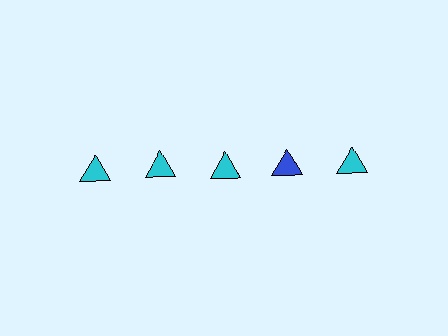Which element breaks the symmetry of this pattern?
The blue triangle in the top row, second from right column breaks the symmetry. All other shapes are cyan triangles.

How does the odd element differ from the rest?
It has a different color: blue instead of cyan.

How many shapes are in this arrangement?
There are 5 shapes arranged in a grid pattern.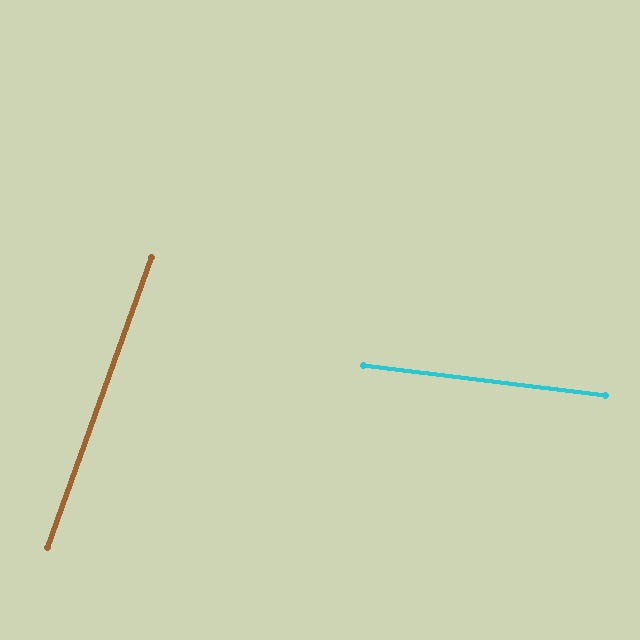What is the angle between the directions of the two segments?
Approximately 77 degrees.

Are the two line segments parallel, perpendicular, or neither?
Neither parallel nor perpendicular — they differ by about 77°.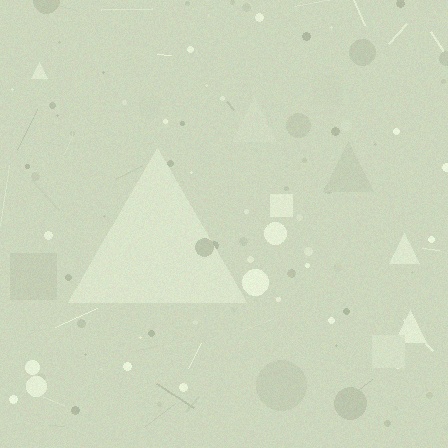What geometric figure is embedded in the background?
A triangle is embedded in the background.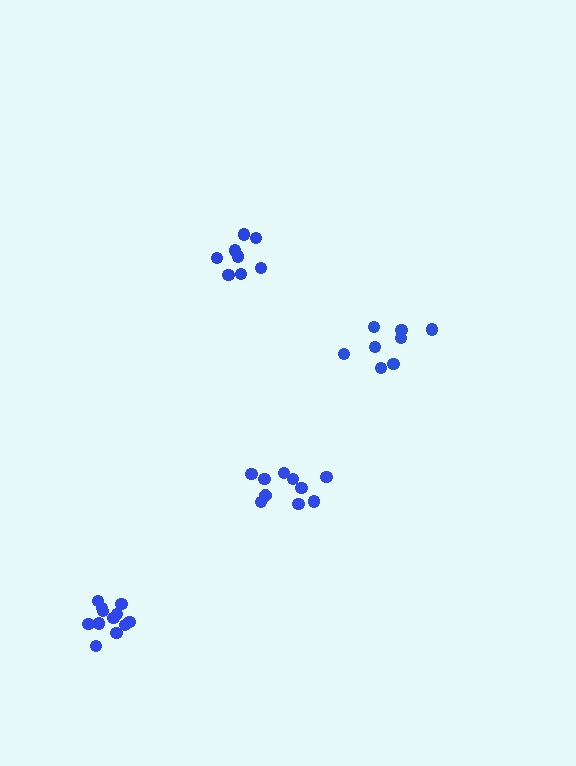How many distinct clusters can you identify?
There are 4 distinct clusters.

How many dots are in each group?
Group 1: 12 dots, Group 2: 8 dots, Group 3: 8 dots, Group 4: 10 dots (38 total).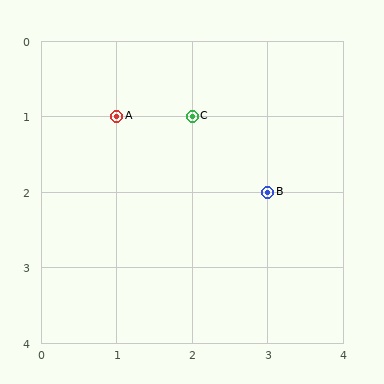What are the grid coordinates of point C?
Point C is at grid coordinates (2, 1).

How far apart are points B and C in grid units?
Points B and C are 1 column and 1 row apart (about 1.4 grid units diagonally).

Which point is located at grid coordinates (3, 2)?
Point B is at (3, 2).